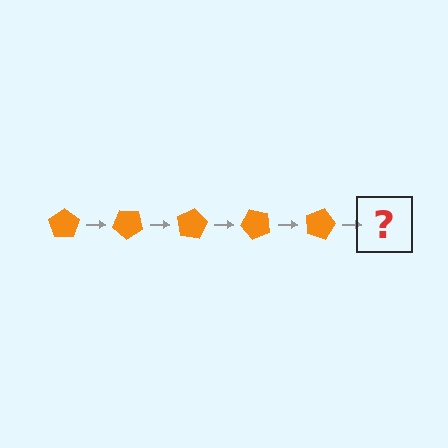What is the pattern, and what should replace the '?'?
The pattern is that the pentagon rotates 40 degrees each step. The '?' should be an orange pentagon rotated 200 degrees.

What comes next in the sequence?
The next element should be an orange pentagon rotated 200 degrees.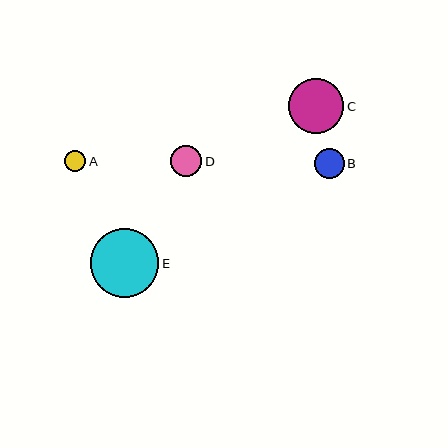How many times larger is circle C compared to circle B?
Circle C is approximately 1.9 times the size of circle B.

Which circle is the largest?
Circle E is the largest with a size of approximately 69 pixels.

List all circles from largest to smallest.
From largest to smallest: E, C, D, B, A.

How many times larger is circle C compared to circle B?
Circle C is approximately 1.9 times the size of circle B.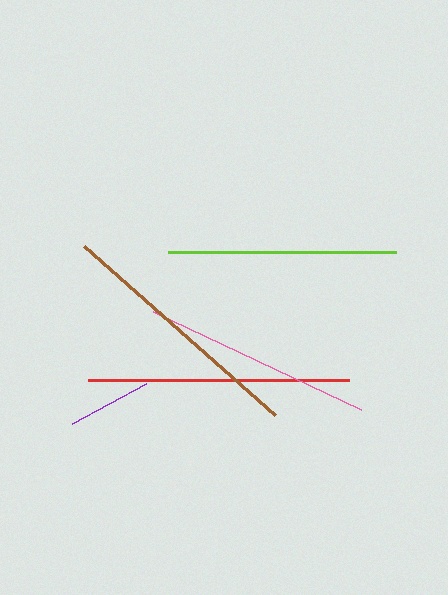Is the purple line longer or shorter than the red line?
The red line is longer than the purple line.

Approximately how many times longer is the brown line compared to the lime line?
The brown line is approximately 1.1 times the length of the lime line.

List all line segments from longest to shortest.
From longest to shortest: red, brown, pink, lime, purple.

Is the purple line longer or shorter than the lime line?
The lime line is longer than the purple line.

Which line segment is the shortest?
The purple line is the shortest at approximately 84 pixels.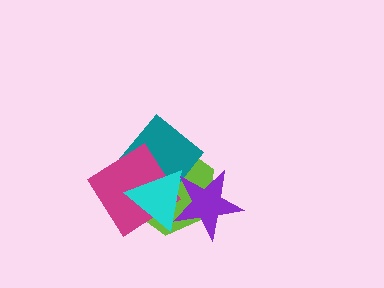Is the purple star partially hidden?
No, no other shape covers it.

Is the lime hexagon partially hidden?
Yes, it is partially covered by another shape.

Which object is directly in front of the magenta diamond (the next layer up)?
The cyan triangle is directly in front of the magenta diamond.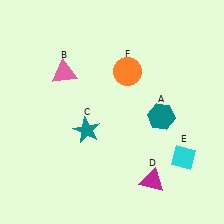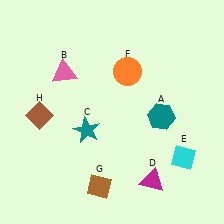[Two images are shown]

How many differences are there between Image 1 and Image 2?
There are 2 differences between the two images.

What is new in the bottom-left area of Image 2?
A brown diamond (H) was added in the bottom-left area of Image 2.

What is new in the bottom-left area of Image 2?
A brown diamond (G) was added in the bottom-left area of Image 2.